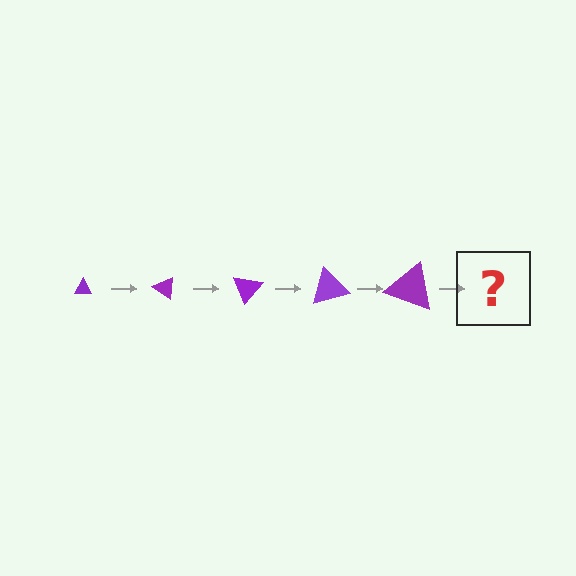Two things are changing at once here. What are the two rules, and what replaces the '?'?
The two rules are that the triangle grows larger each step and it rotates 35 degrees each step. The '?' should be a triangle, larger than the previous one and rotated 175 degrees from the start.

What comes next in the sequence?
The next element should be a triangle, larger than the previous one and rotated 175 degrees from the start.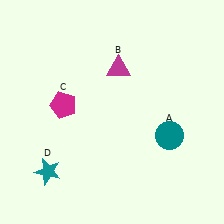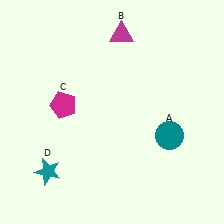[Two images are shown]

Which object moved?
The magenta triangle (B) moved up.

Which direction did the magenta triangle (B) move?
The magenta triangle (B) moved up.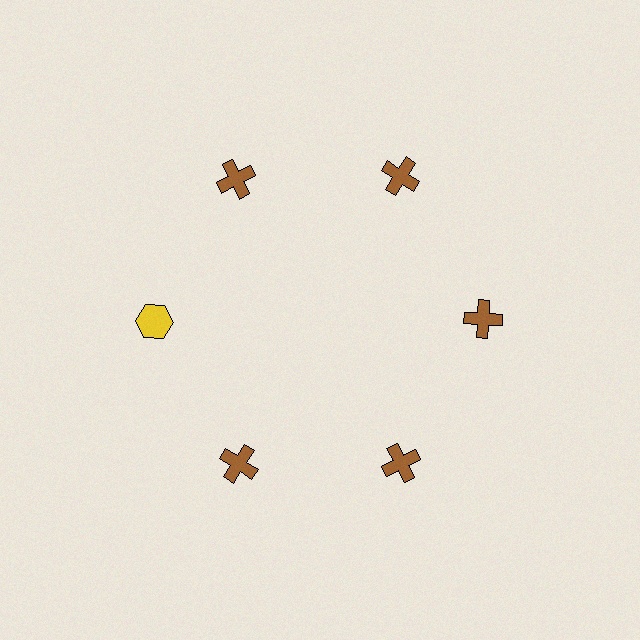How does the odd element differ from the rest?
It differs in both color (yellow instead of brown) and shape (hexagon instead of cross).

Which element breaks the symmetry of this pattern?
The yellow hexagon at roughly the 9 o'clock position breaks the symmetry. All other shapes are brown crosses.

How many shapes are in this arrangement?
There are 6 shapes arranged in a ring pattern.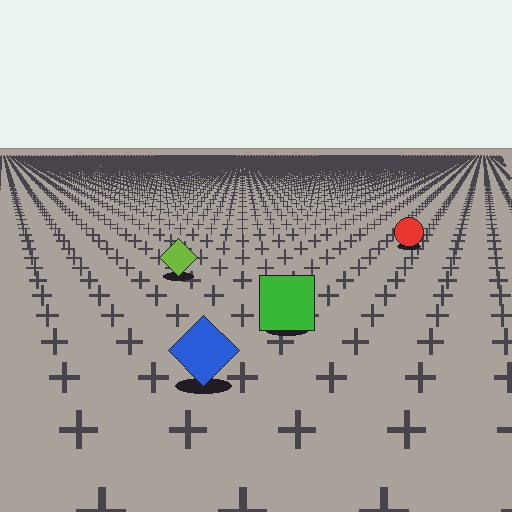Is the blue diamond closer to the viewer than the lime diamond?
Yes. The blue diamond is closer — you can tell from the texture gradient: the ground texture is coarser near it.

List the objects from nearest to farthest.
From nearest to farthest: the blue diamond, the green square, the lime diamond, the red circle.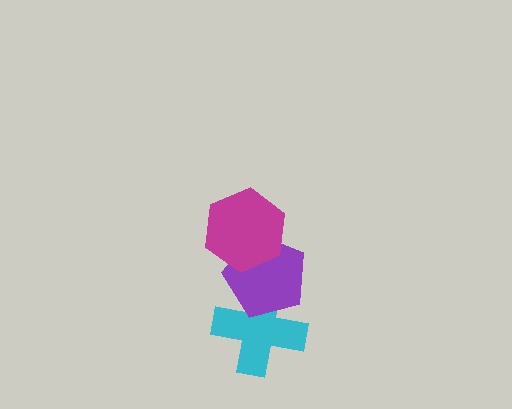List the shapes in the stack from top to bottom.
From top to bottom: the magenta hexagon, the purple pentagon, the cyan cross.